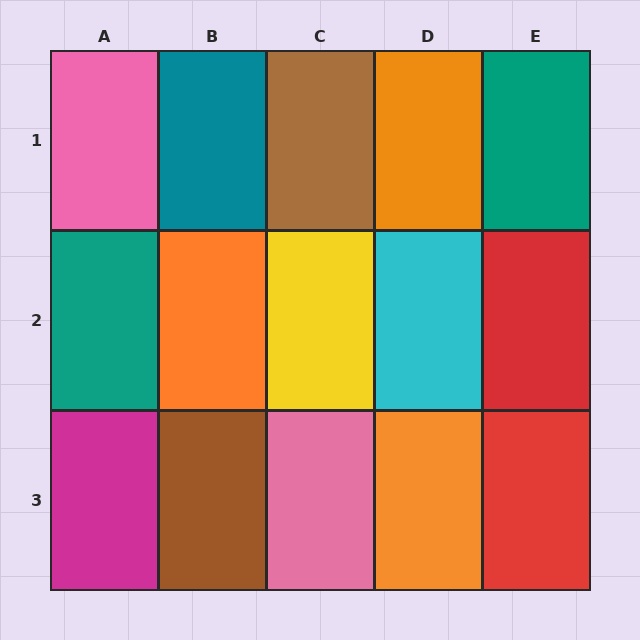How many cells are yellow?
1 cell is yellow.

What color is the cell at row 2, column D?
Cyan.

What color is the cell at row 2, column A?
Teal.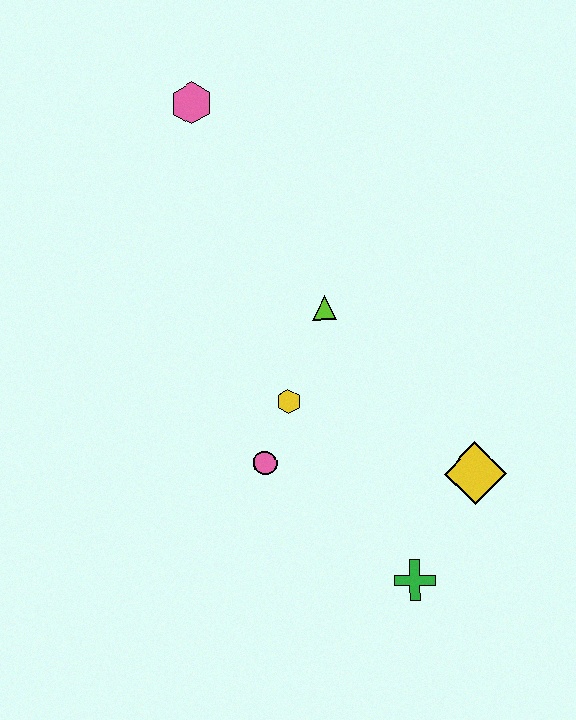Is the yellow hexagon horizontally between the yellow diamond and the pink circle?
Yes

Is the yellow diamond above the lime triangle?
No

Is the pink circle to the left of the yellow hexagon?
Yes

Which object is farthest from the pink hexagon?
The green cross is farthest from the pink hexagon.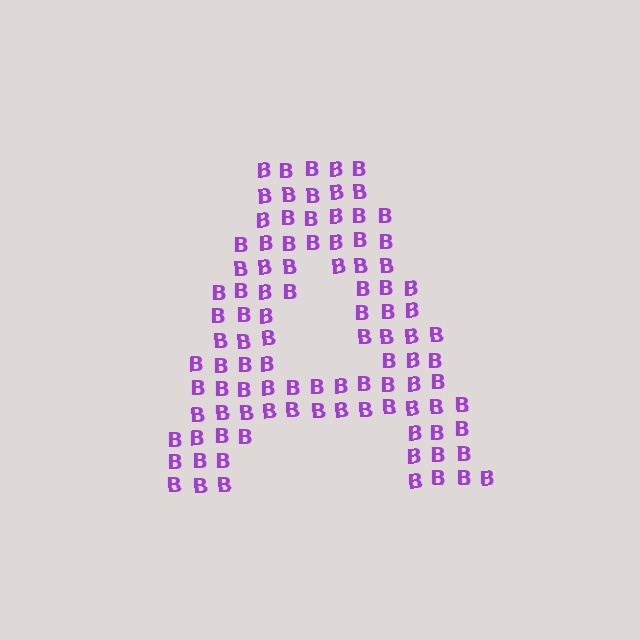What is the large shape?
The large shape is the letter A.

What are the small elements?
The small elements are letter B's.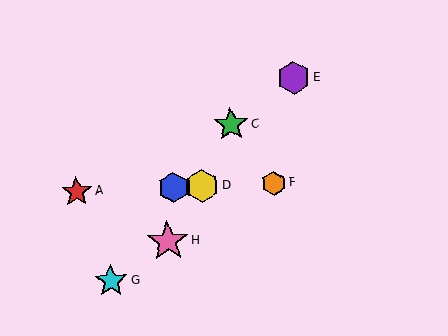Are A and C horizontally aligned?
No, A is at y≈192 and C is at y≈124.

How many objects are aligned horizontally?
4 objects (A, B, D, F) are aligned horizontally.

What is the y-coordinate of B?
Object B is at y≈187.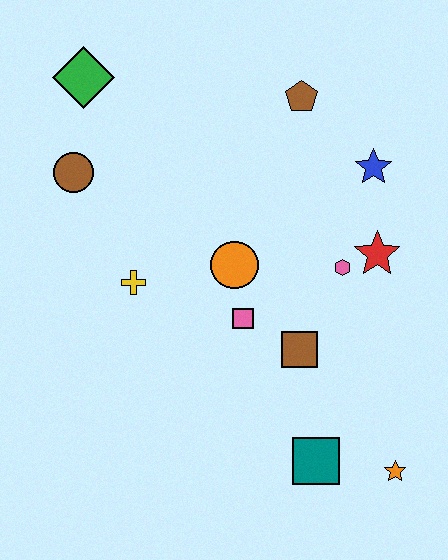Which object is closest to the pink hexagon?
The red star is closest to the pink hexagon.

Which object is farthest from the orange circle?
The orange star is farthest from the orange circle.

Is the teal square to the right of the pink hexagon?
No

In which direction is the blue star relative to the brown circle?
The blue star is to the right of the brown circle.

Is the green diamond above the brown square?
Yes